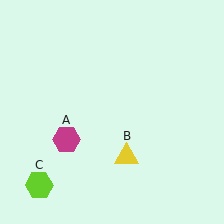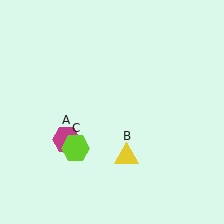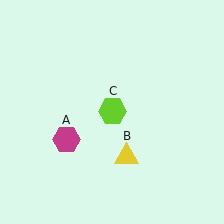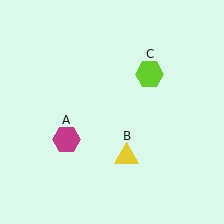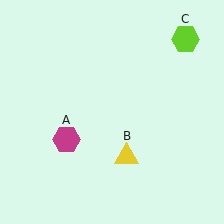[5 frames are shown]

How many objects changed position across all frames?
1 object changed position: lime hexagon (object C).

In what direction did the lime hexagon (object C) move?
The lime hexagon (object C) moved up and to the right.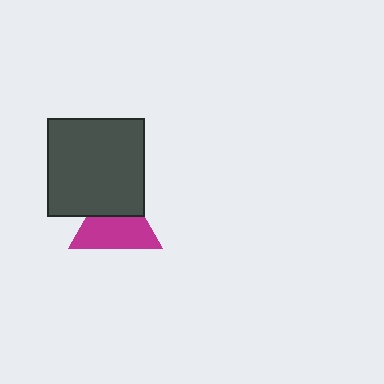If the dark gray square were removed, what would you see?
You would see the complete magenta triangle.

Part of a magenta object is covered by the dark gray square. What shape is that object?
It is a triangle.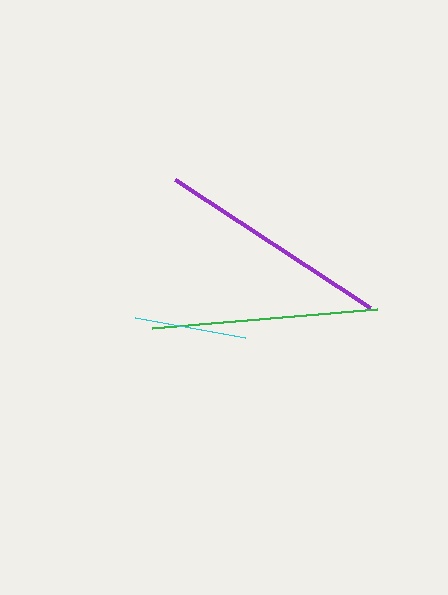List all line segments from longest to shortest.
From longest to shortest: purple, green, cyan.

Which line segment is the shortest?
The cyan line is the shortest at approximately 112 pixels.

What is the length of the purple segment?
The purple segment is approximately 233 pixels long.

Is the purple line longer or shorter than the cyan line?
The purple line is longer than the cyan line.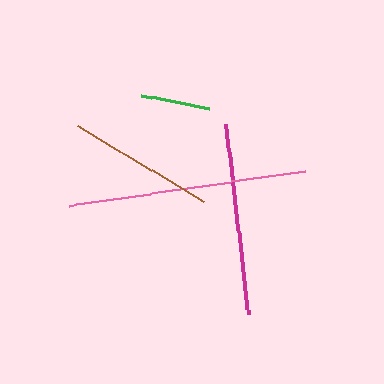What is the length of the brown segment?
The brown segment is approximately 146 pixels long.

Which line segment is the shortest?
The green line is the shortest at approximately 69 pixels.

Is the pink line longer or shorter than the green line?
The pink line is longer than the green line.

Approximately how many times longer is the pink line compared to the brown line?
The pink line is approximately 1.6 times the length of the brown line.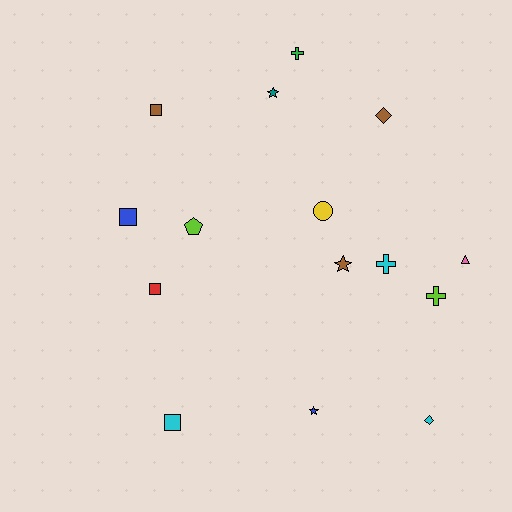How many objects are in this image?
There are 15 objects.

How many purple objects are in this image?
There are no purple objects.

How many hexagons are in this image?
There are no hexagons.